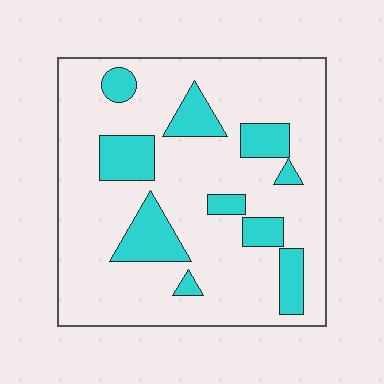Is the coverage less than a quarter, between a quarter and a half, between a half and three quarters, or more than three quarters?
Less than a quarter.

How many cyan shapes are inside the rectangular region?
10.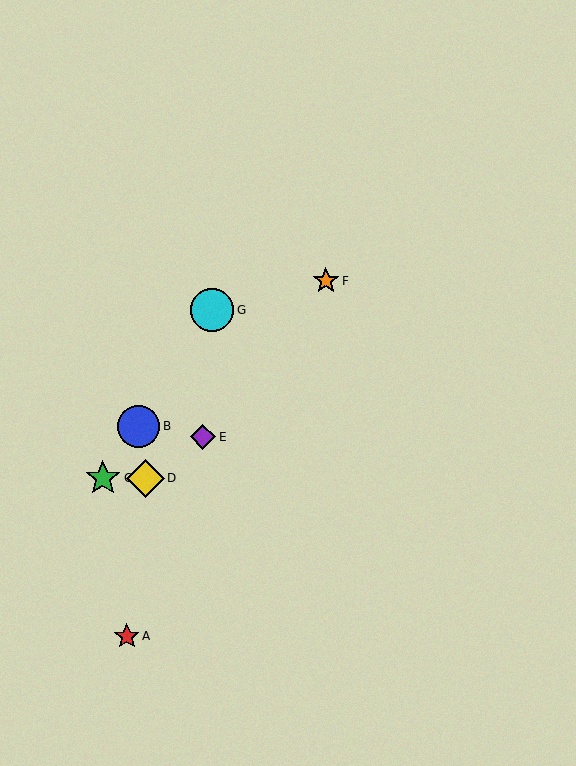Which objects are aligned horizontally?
Objects C, D are aligned horizontally.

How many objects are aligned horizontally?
2 objects (C, D) are aligned horizontally.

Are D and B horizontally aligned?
No, D is at y≈478 and B is at y≈426.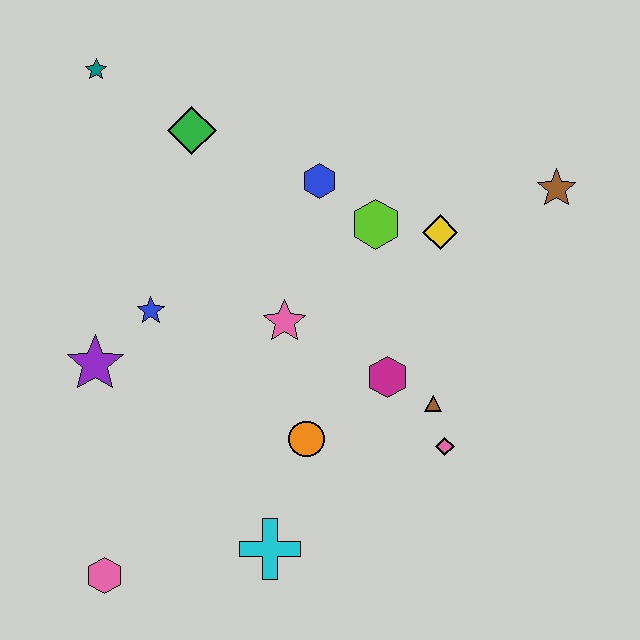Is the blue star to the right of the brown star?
No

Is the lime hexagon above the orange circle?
Yes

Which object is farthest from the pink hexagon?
The brown star is farthest from the pink hexagon.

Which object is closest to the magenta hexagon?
The brown triangle is closest to the magenta hexagon.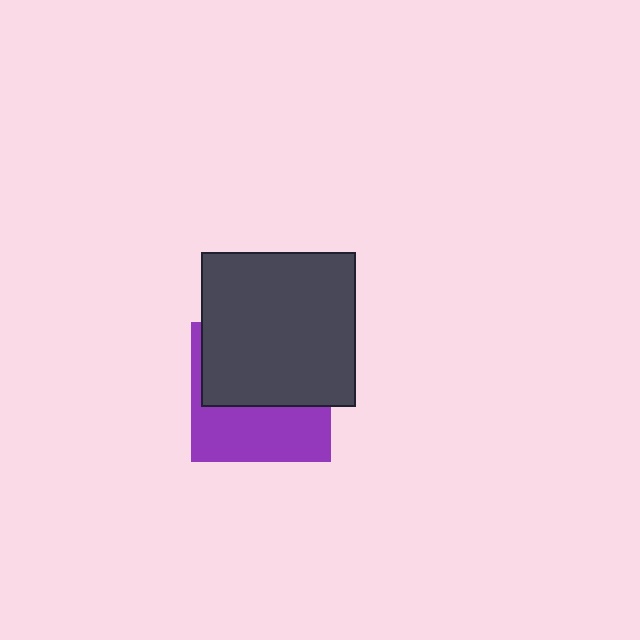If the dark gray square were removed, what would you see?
You would see the complete purple square.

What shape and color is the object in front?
The object in front is a dark gray square.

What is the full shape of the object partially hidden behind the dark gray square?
The partially hidden object is a purple square.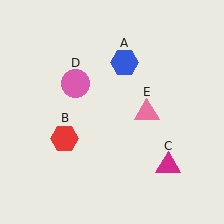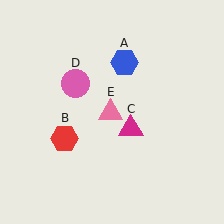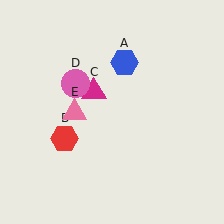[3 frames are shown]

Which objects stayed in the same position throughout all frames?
Blue hexagon (object A) and red hexagon (object B) and pink circle (object D) remained stationary.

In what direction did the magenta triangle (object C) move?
The magenta triangle (object C) moved up and to the left.